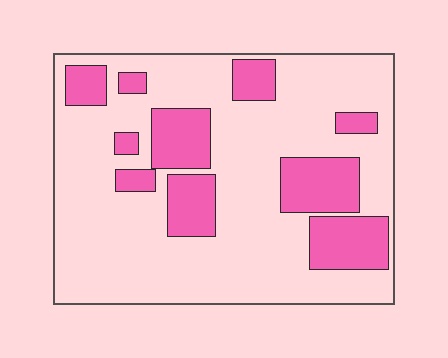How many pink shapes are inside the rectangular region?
10.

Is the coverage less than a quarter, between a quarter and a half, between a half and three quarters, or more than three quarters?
Between a quarter and a half.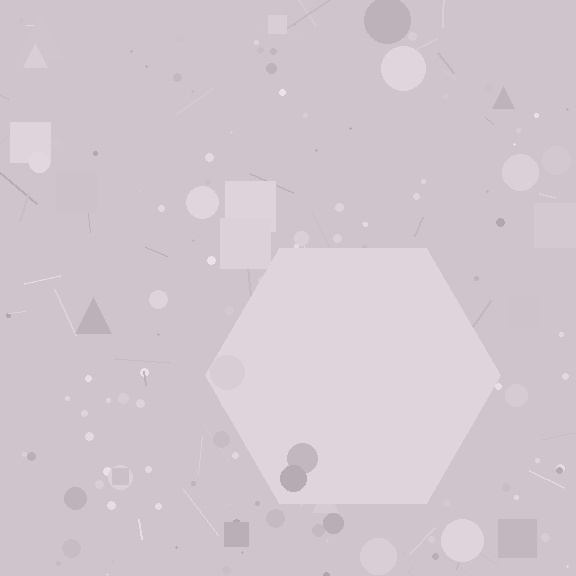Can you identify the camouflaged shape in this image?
The camouflaged shape is a hexagon.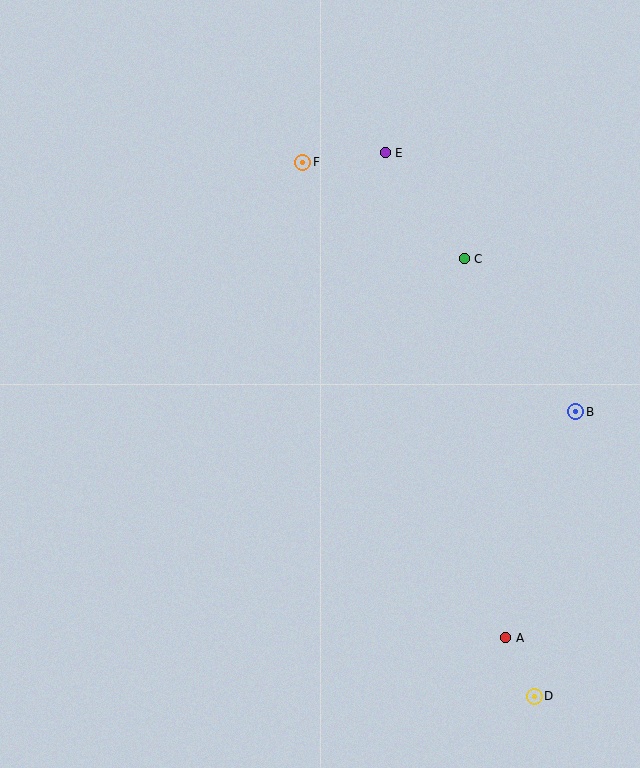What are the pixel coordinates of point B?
Point B is at (576, 412).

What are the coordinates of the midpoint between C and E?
The midpoint between C and E is at (425, 206).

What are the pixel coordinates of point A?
Point A is at (506, 638).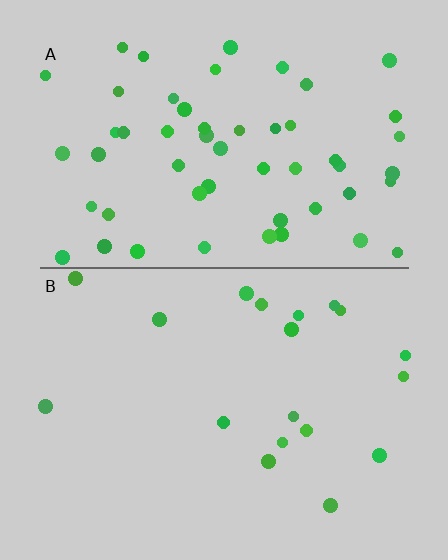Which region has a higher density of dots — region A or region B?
A (the top).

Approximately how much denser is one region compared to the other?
Approximately 2.8× — region A over region B.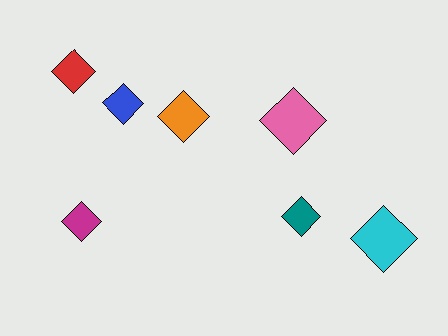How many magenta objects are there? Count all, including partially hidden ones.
There is 1 magenta object.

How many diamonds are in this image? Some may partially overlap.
There are 7 diamonds.